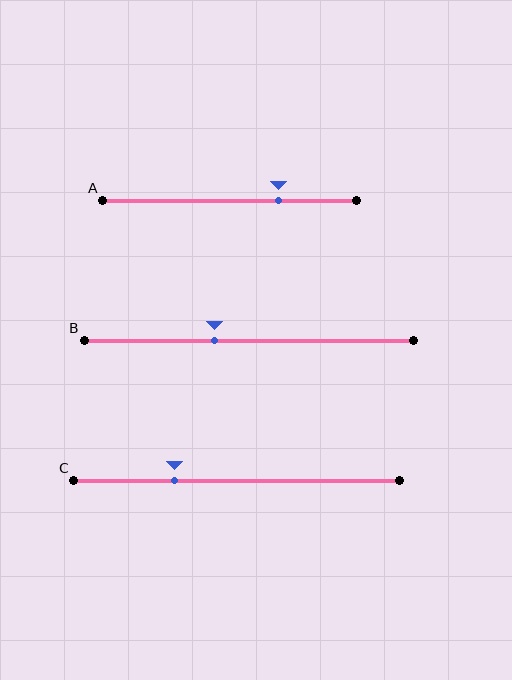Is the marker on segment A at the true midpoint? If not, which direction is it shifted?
No, the marker on segment A is shifted to the right by about 19% of the segment length.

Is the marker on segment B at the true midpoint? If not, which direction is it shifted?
No, the marker on segment B is shifted to the left by about 10% of the segment length.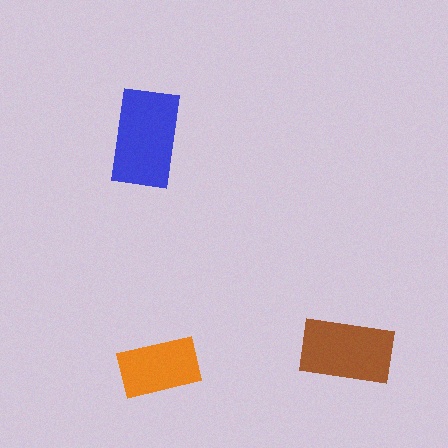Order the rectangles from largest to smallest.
the blue one, the brown one, the orange one.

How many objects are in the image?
There are 3 objects in the image.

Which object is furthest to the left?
The blue rectangle is leftmost.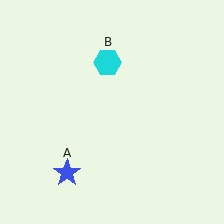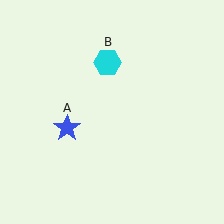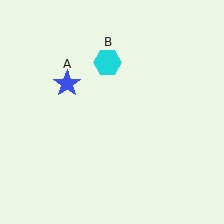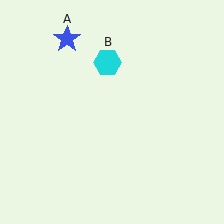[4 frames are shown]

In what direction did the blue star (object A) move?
The blue star (object A) moved up.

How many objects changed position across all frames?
1 object changed position: blue star (object A).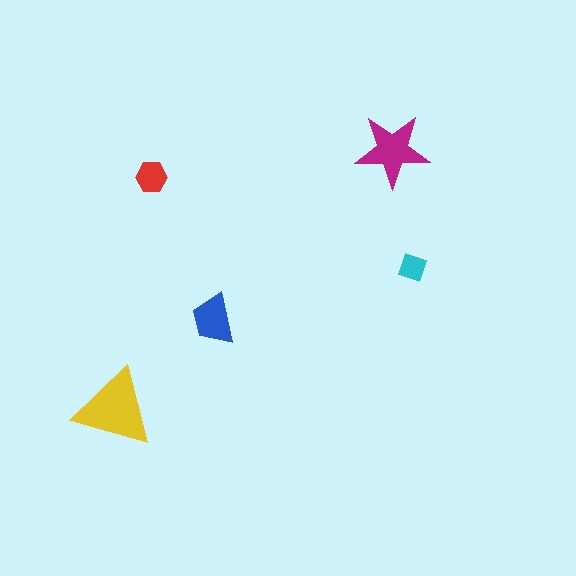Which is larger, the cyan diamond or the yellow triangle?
The yellow triangle.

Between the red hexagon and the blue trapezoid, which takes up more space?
The blue trapezoid.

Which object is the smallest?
The cyan diamond.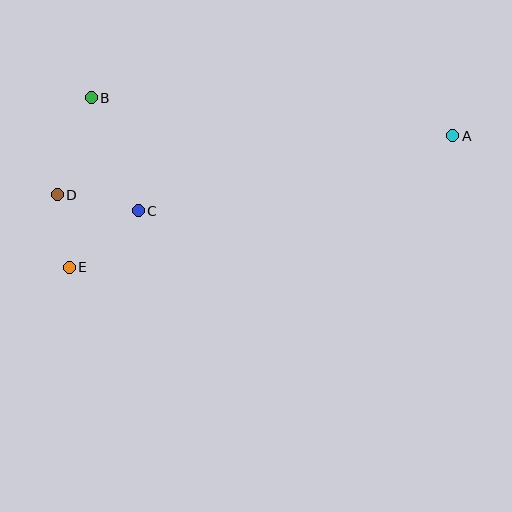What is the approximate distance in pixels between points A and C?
The distance between A and C is approximately 323 pixels.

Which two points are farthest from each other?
Points A and E are farthest from each other.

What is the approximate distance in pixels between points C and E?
The distance between C and E is approximately 89 pixels.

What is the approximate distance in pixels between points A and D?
The distance between A and D is approximately 400 pixels.